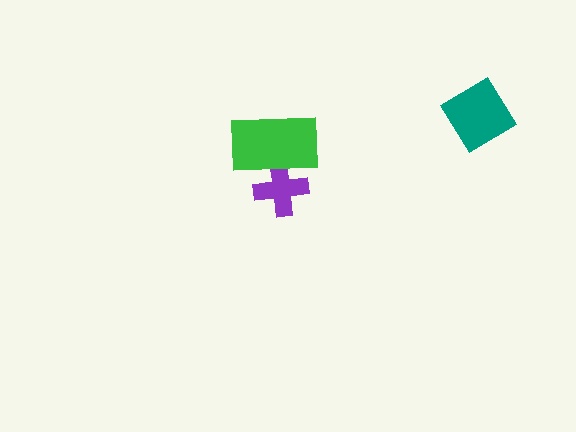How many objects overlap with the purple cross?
1 object overlaps with the purple cross.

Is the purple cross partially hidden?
Yes, it is partially covered by another shape.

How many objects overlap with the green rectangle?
1 object overlaps with the green rectangle.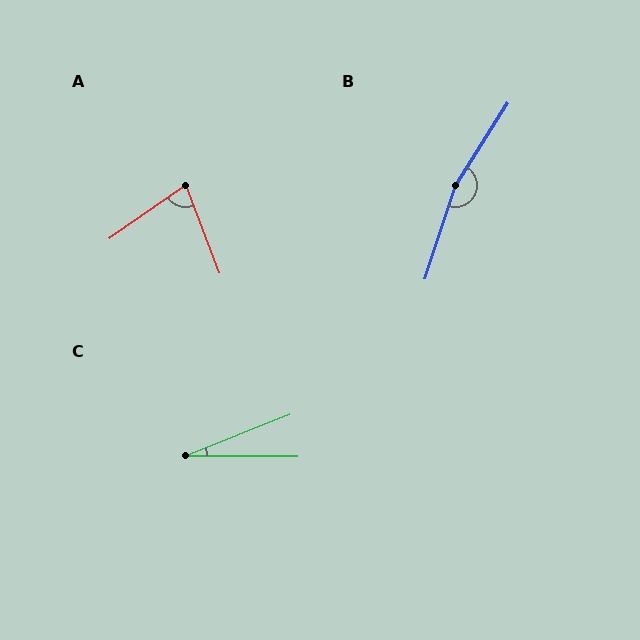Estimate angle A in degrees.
Approximately 76 degrees.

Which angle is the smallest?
C, at approximately 22 degrees.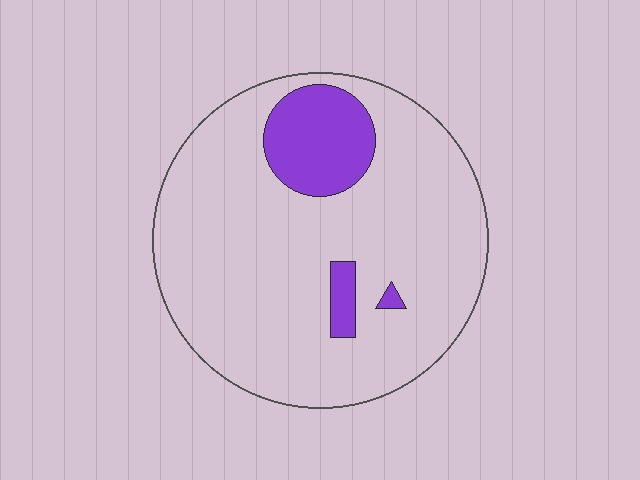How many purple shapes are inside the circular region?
3.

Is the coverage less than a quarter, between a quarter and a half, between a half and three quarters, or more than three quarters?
Less than a quarter.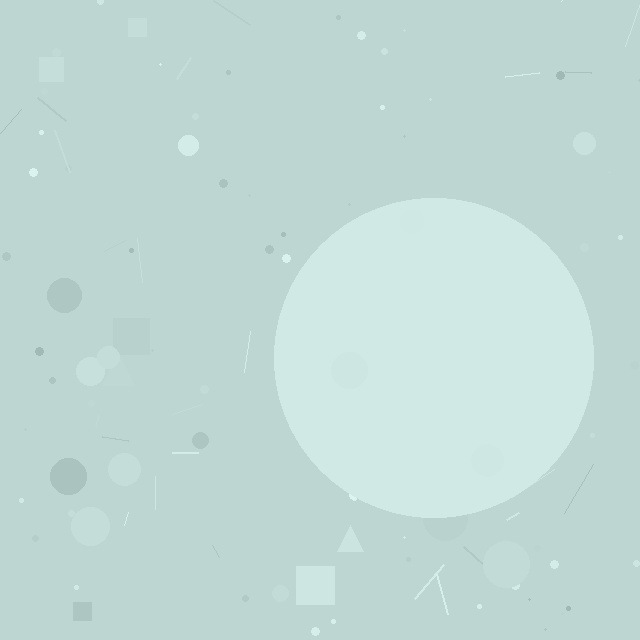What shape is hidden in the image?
A circle is hidden in the image.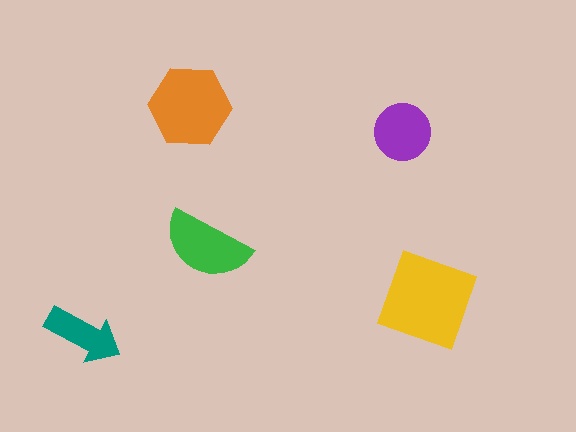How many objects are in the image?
There are 5 objects in the image.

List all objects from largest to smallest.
The yellow diamond, the orange hexagon, the green semicircle, the purple circle, the teal arrow.